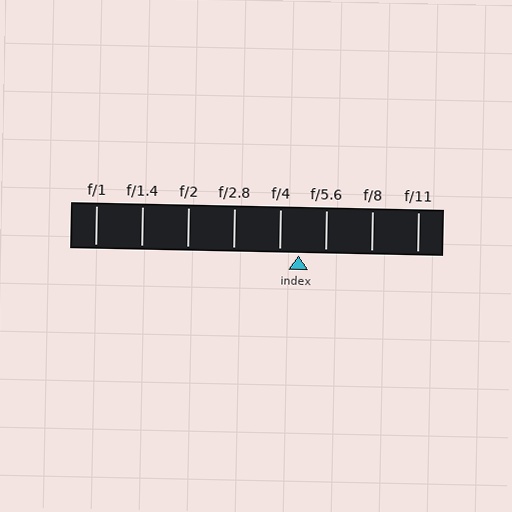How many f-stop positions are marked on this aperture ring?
There are 8 f-stop positions marked.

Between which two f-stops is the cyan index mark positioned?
The index mark is between f/4 and f/5.6.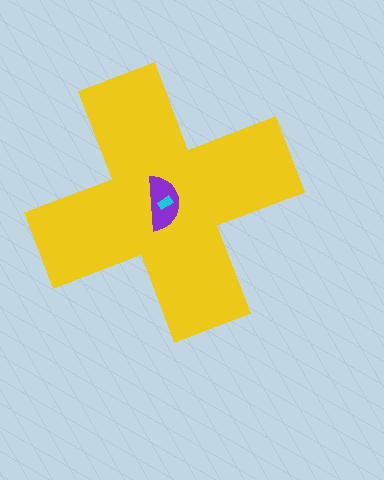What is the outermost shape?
The yellow cross.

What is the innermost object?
The cyan rectangle.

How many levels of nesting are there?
3.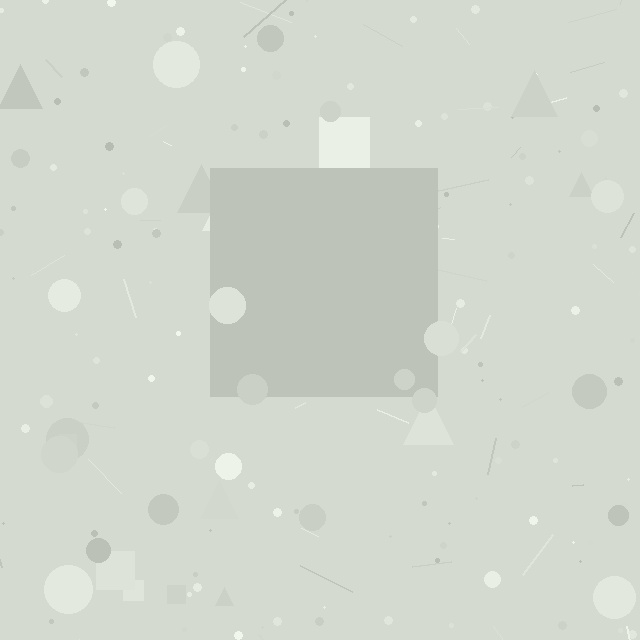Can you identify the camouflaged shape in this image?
The camouflaged shape is a square.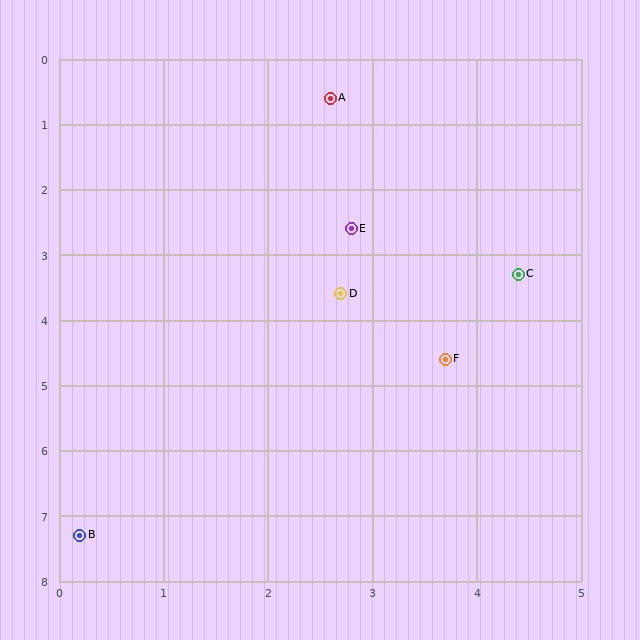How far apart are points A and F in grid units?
Points A and F are about 4.1 grid units apart.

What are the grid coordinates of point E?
Point E is at approximately (2.8, 2.6).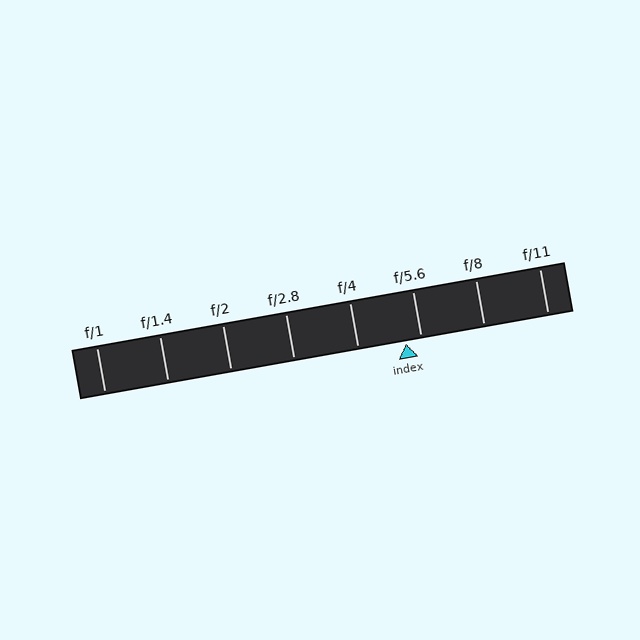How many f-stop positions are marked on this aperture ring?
There are 8 f-stop positions marked.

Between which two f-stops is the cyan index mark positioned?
The index mark is between f/4 and f/5.6.